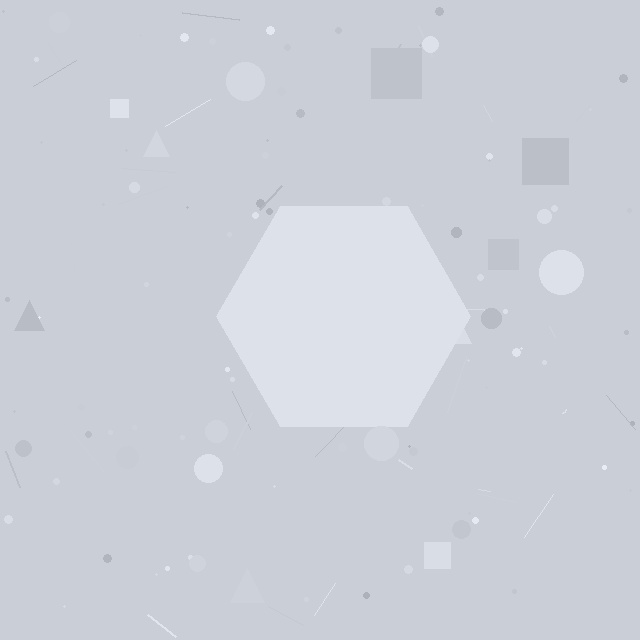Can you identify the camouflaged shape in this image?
The camouflaged shape is a hexagon.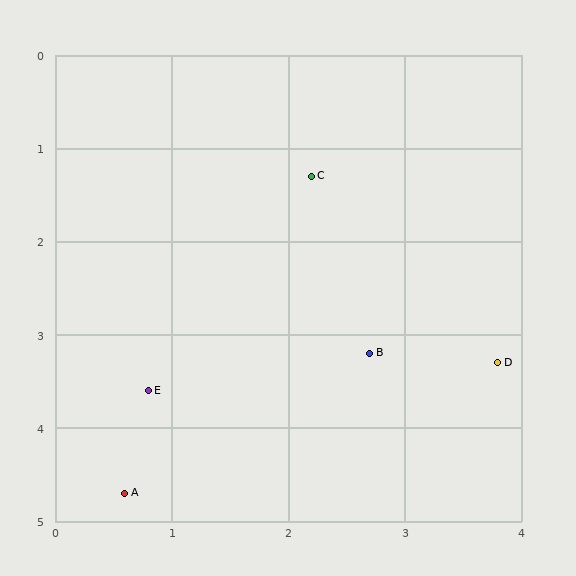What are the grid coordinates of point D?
Point D is at approximately (3.8, 3.3).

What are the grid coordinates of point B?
Point B is at approximately (2.7, 3.2).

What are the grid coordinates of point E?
Point E is at approximately (0.8, 3.6).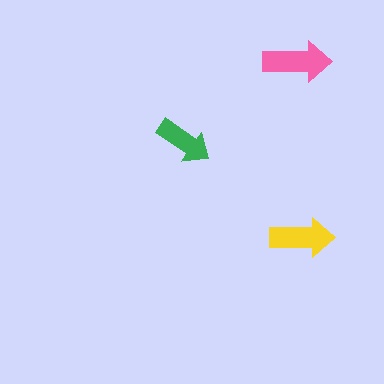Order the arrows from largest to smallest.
the pink one, the yellow one, the green one.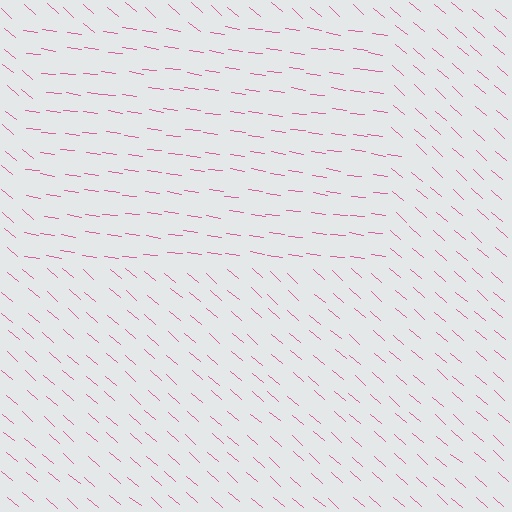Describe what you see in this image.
The image is filled with small pink line segments. A rectangle region in the image has lines oriented differently from the surrounding lines, creating a visible texture boundary.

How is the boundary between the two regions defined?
The boundary is defined purely by a change in line orientation (approximately 34 degrees difference). All lines are the same color and thickness.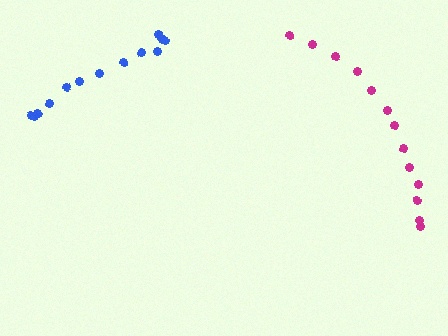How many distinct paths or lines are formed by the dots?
There are 2 distinct paths.